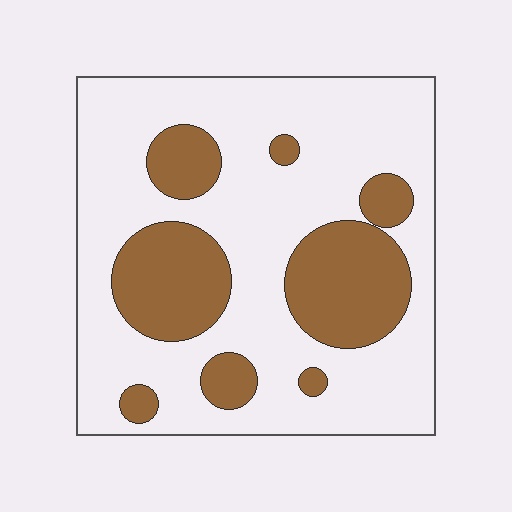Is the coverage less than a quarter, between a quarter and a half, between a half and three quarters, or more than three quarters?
Between a quarter and a half.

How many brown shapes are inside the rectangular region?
8.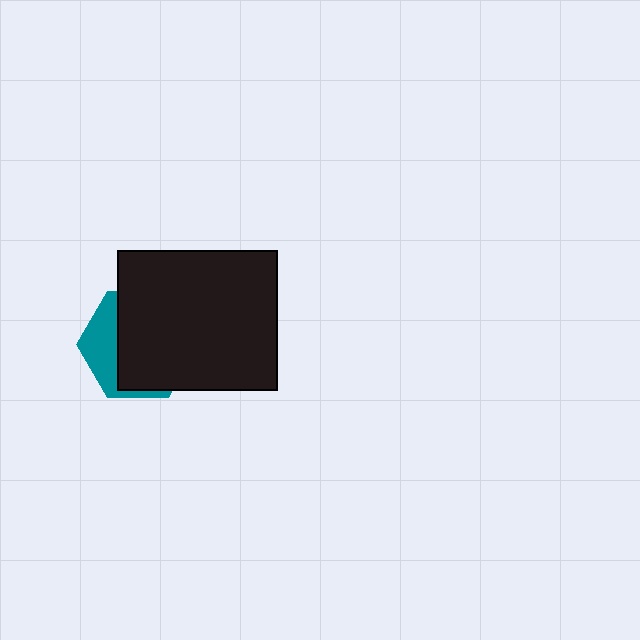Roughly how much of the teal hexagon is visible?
A small part of it is visible (roughly 31%).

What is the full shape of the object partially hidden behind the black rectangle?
The partially hidden object is a teal hexagon.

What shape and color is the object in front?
The object in front is a black rectangle.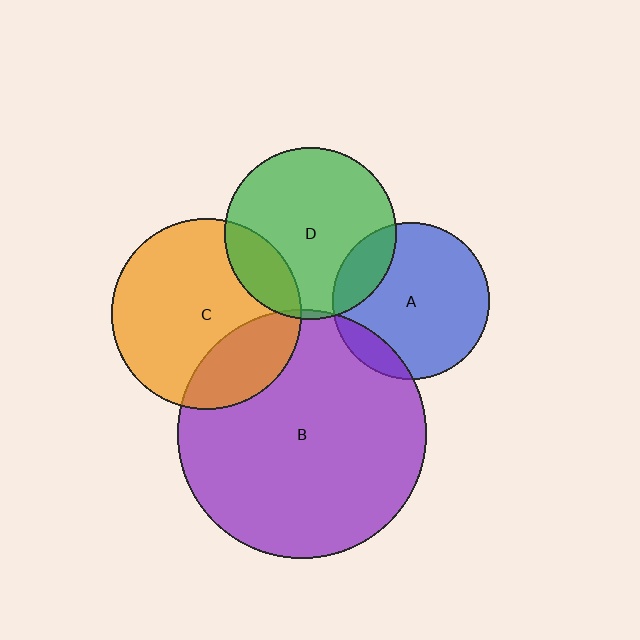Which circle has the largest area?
Circle B (purple).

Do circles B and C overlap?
Yes.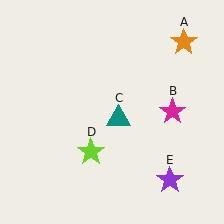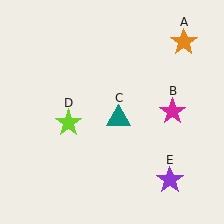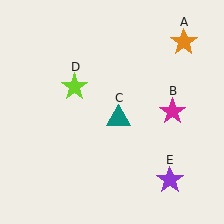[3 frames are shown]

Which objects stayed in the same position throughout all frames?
Orange star (object A) and magenta star (object B) and teal triangle (object C) and purple star (object E) remained stationary.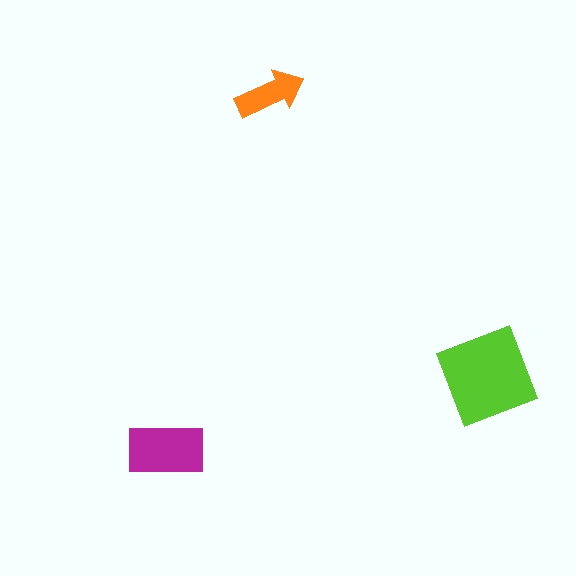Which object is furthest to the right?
The lime square is rightmost.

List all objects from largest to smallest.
The lime square, the magenta rectangle, the orange arrow.